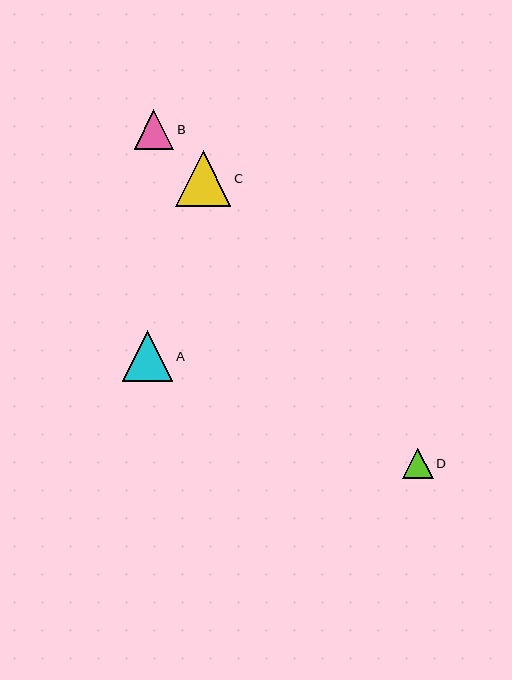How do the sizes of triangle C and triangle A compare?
Triangle C and triangle A are approximately the same size.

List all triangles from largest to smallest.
From largest to smallest: C, A, B, D.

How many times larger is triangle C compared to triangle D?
Triangle C is approximately 1.8 times the size of triangle D.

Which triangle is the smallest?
Triangle D is the smallest with a size of approximately 30 pixels.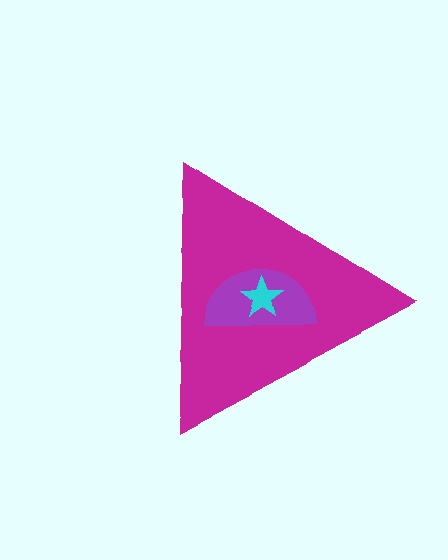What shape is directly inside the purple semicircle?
The cyan star.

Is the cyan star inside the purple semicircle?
Yes.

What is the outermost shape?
The magenta triangle.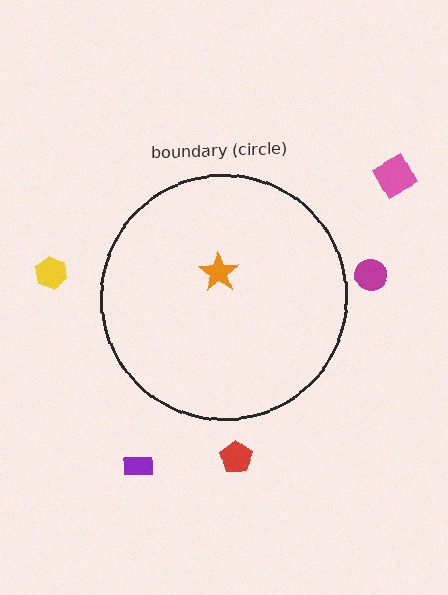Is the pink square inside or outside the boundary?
Outside.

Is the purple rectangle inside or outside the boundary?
Outside.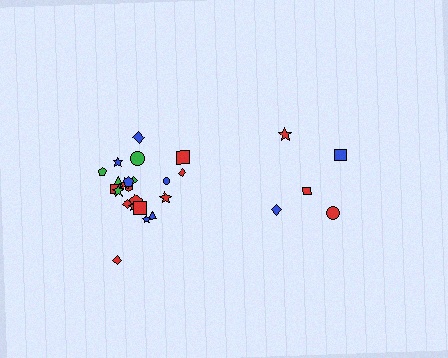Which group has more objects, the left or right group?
The left group.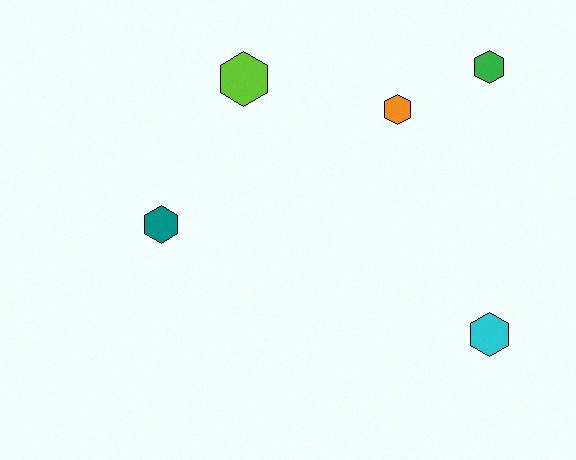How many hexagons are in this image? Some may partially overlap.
There are 5 hexagons.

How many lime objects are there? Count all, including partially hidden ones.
There is 1 lime object.